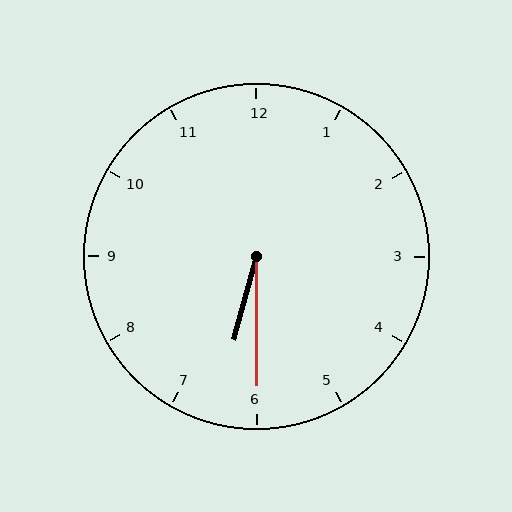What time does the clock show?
6:30.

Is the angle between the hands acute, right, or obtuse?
It is acute.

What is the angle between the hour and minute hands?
Approximately 15 degrees.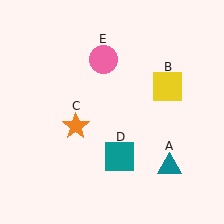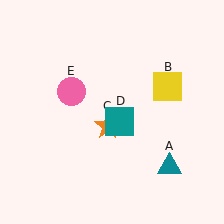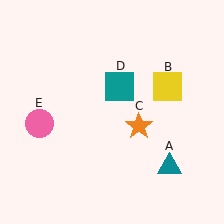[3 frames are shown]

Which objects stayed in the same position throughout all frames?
Teal triangle (object A) and yellow square (object B) remained stationary.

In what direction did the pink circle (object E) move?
The pink circle (object E) moved down and to the left.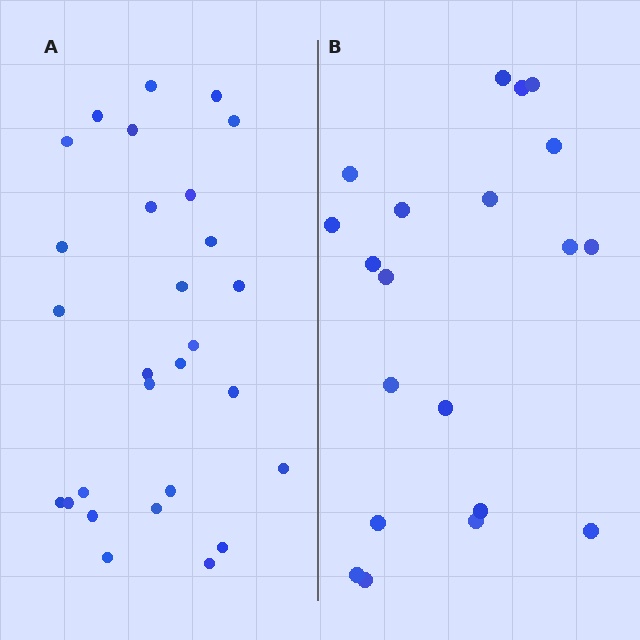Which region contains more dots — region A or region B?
Region A (the left region) has more dots.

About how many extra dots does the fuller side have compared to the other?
Region A has roughly 8 or so more dots than region B.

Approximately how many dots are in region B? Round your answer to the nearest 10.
About 20 dots.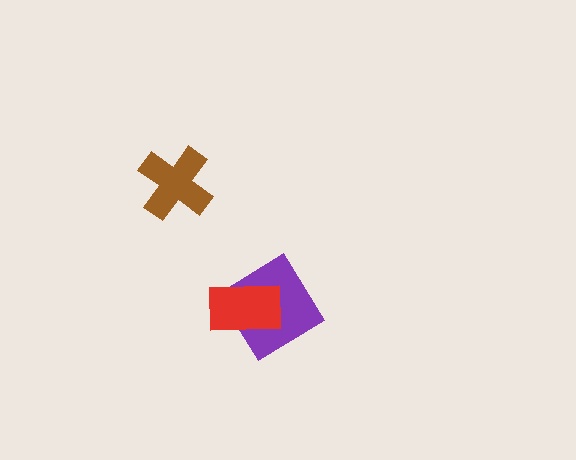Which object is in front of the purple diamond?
The red rectangle is in front of the purple diamond.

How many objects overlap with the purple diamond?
1 object overlaps with the purple diamond.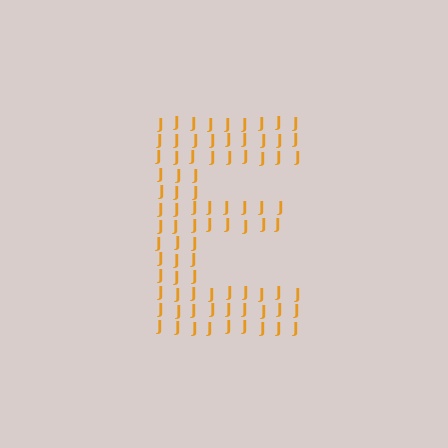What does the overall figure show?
The overall figure shows the letter E.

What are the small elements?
The small elements are letter J's.